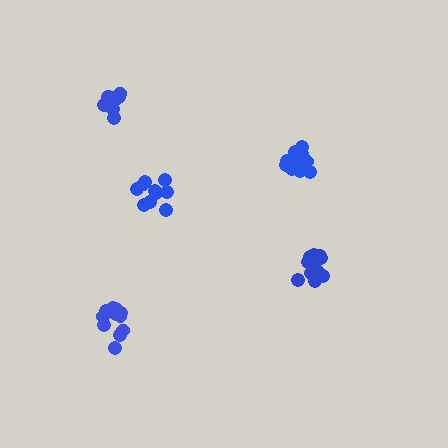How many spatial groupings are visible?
There are 5 spatial groupings.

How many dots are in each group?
Group 1: 14 dots, Group 2: 13 dots, Group 3: 10 dots, Group 4: 14 dots, Group 5: 9 dots (60 total).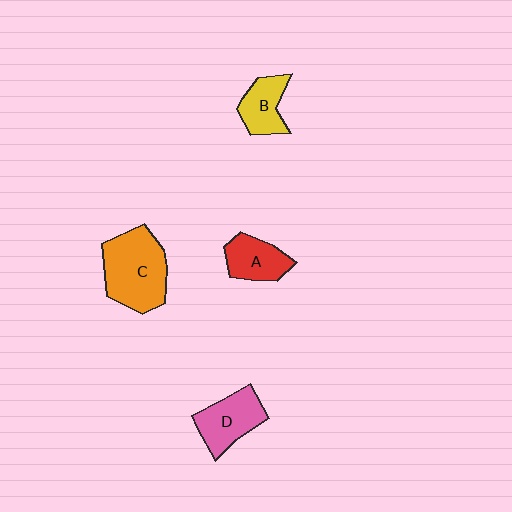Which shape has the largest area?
Shape C (orange).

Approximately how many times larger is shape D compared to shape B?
Approximately 1.3 times.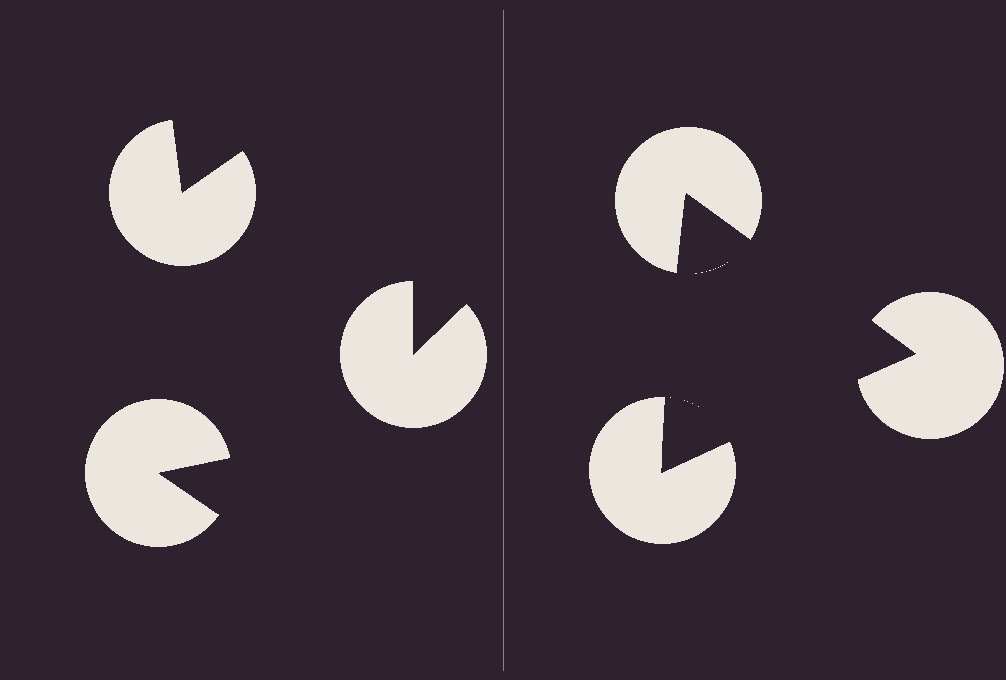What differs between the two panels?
The pac-man discs are positioned identically on both sides; only the wedge orientations differ. On the right they align to a triangle; on the left they are misaligned.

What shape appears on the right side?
An illusory triangle.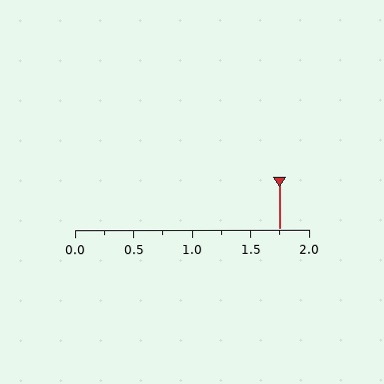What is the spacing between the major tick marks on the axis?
The major ticks are spaced 0.5 apart.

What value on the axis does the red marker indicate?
The marker indicates approximately 1.75.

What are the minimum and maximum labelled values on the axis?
The axis runs from 0.0 to 2.0.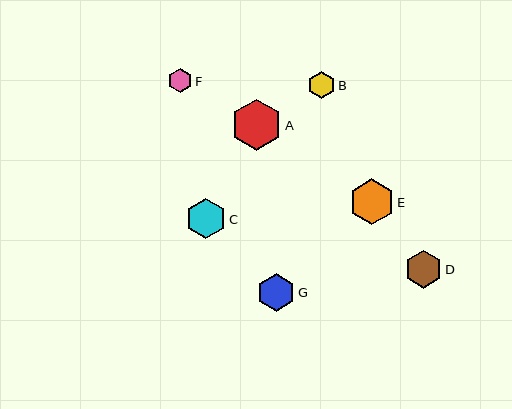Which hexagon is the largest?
Hexagon A is the largest with a size of approximately 51 pixels.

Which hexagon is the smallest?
Hexagon F is the smallest with a size of approximately 24 pixels.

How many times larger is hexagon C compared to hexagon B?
Hexagon C is approximately 1.5 times the size of hexagon B.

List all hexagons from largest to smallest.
From largest to smallest: A, E, C, G, D, B, F.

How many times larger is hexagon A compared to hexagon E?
Hexagon A is approximately 1.1 times the size of hexagon E.